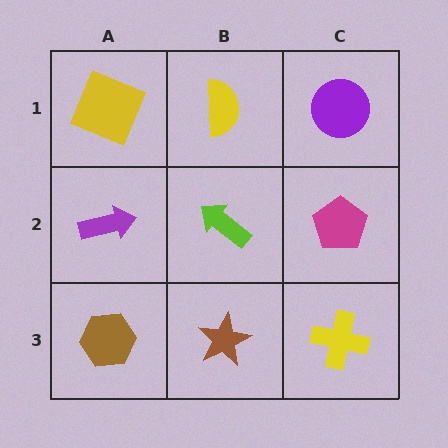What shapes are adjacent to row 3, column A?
A purple arrow (row 2, column A), a brown star (row 3, column B).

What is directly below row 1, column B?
A lime arrow.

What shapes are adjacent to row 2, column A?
A yellow square (row 1, column A), a brown hexagon (row 3, column A), a lime arrow (row 2, column B).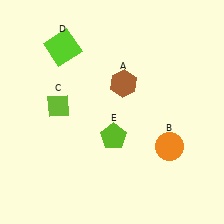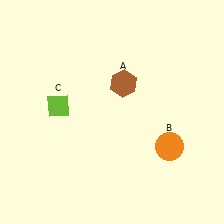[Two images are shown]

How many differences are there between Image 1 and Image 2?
There are 2 differences between the two images.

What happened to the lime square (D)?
The lime square (D) was removed in Image 2. It was in the top-left area of Image 1.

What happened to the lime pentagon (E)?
The lime pentagon (E) was removed in Image 2. It was in the bottom-right area of Image 1.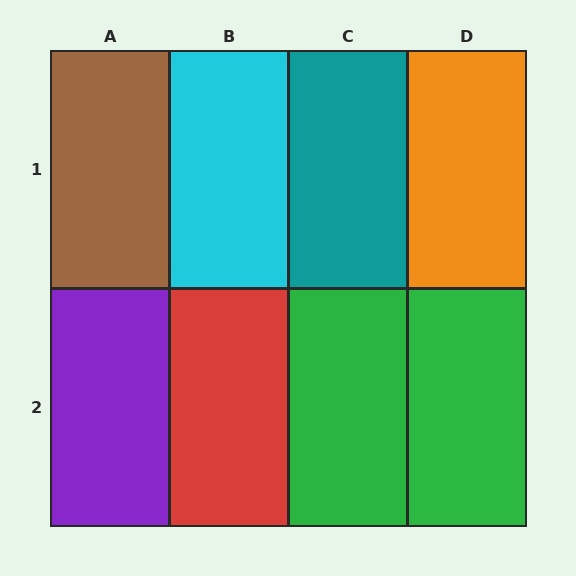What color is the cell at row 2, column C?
Green.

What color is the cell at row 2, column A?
Purple.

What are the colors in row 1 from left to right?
Brown, cyan, teal, orange.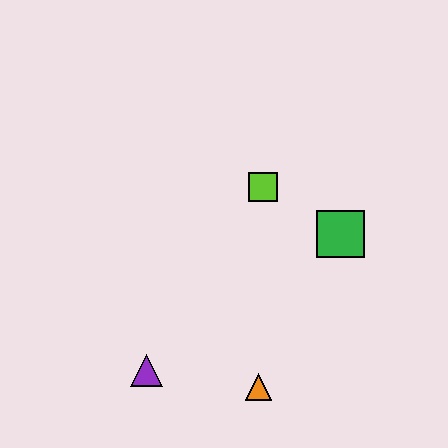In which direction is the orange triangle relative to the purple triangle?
The orange triangle is to the right of the purple triangle.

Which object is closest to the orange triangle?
The purple triangle is closest to the orange triangle.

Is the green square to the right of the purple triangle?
Yes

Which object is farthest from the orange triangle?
The lime square is farthest from the orange triangle.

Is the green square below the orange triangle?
No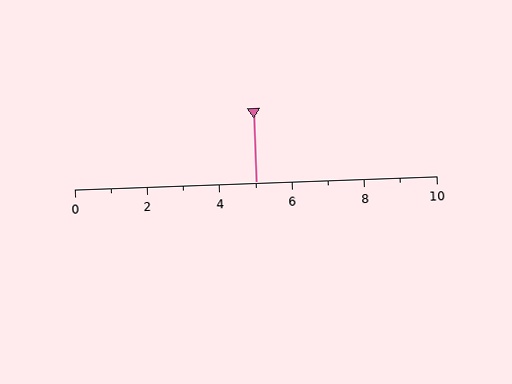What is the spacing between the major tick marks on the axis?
The major ticks are spaced 2 apart.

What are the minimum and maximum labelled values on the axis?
The axis runs from 0 to 10.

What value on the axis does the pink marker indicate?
The marker indicates approximately 5.